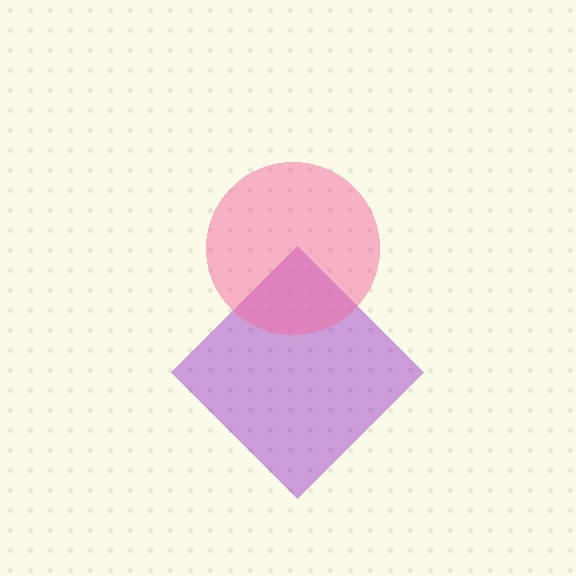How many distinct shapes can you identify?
There are 2 distinct shapes: a purple diamond, a pink circle.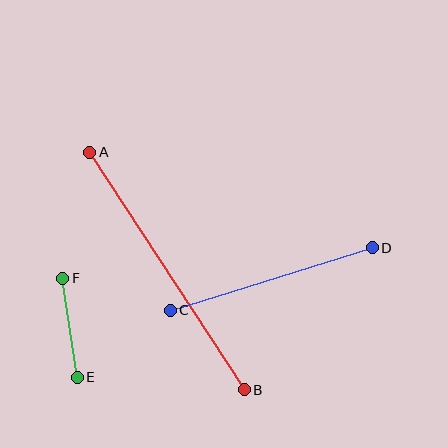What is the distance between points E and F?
The distance is approximately 100 pixels.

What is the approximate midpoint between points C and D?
The midpoint is at approximately (271, 279) pixels.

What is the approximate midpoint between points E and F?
The midpoint is at approximately (70, 328) pixels.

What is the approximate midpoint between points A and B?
The midpoint is at approximately (167, 271) pixels.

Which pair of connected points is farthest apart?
Points A and B are farthest apart.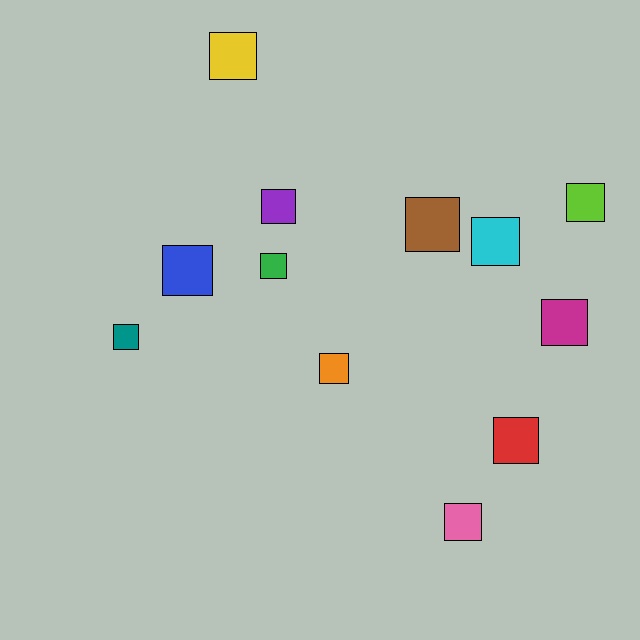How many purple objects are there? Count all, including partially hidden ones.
There is 1 purple object.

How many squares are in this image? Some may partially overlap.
There are 12 squares.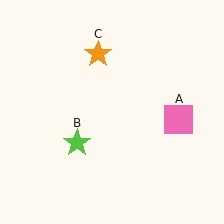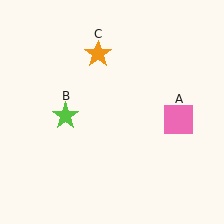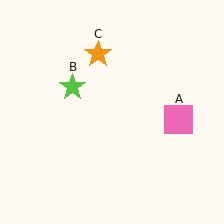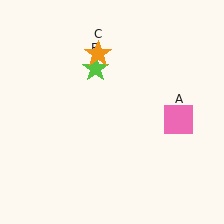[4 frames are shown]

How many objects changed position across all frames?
1 object changed position: lime star (object B).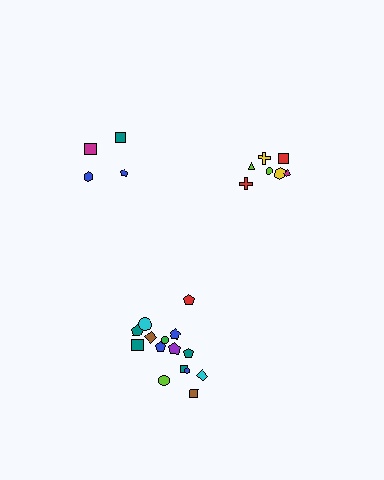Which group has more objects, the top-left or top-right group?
The top-right group.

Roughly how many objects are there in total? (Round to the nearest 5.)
Roughly 25 objects in total.